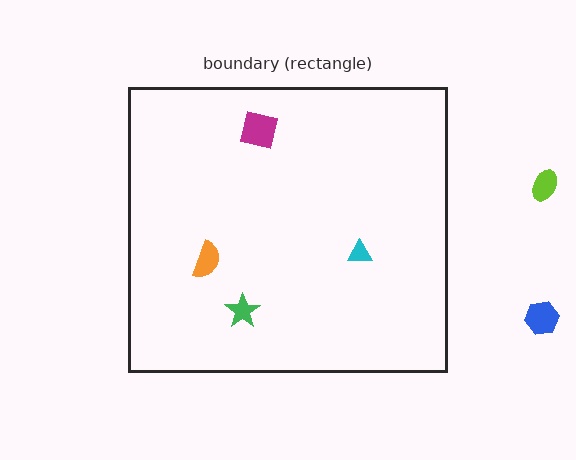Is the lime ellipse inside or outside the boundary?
Outside.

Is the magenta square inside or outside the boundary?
Inside.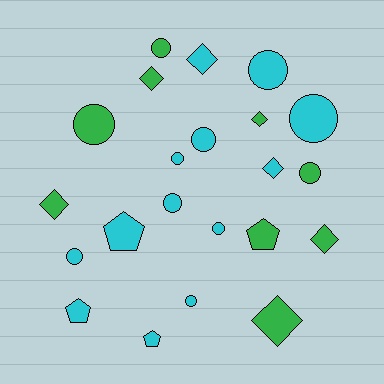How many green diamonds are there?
There are 5 green diamonds.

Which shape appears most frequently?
Circle, with 11 objects.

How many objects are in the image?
There are 22 objects.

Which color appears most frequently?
Cyan, with 13 objects.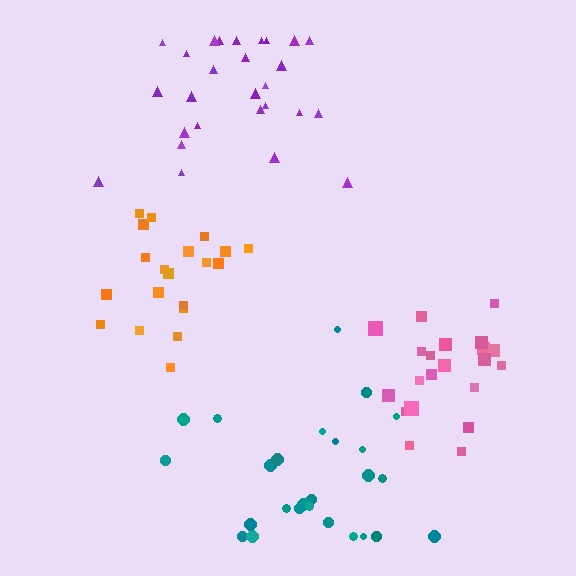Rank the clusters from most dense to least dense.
orange, pink, purple, teal.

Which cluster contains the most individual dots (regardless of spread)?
Purple (27).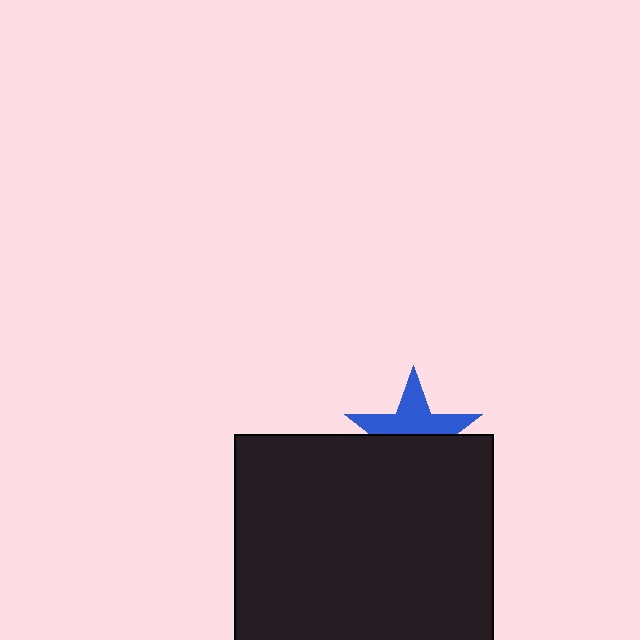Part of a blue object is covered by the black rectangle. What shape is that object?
It is a star.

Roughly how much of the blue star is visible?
About half of it is visible (roughly 50%).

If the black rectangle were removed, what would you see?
You would see the complete blue star.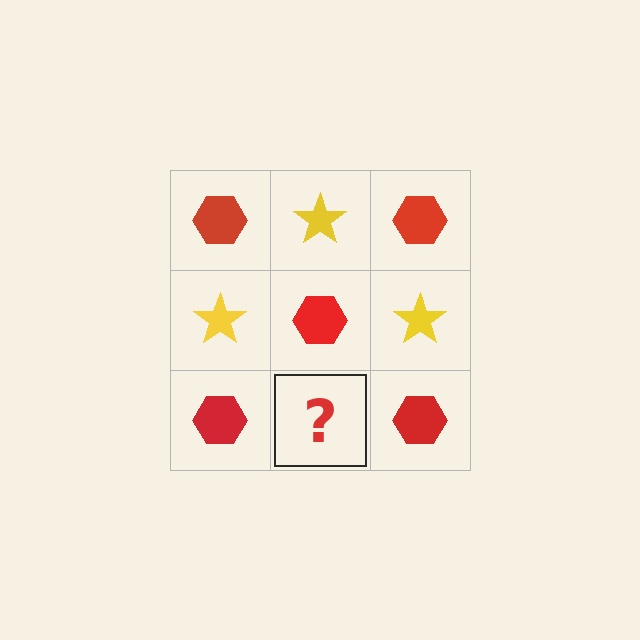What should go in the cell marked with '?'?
The missing cell should contain a yellow star.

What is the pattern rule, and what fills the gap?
The rule is that it alternates red hexagon and yellow star in a checkerboard pattern. The gap should be filled with a yellow star.